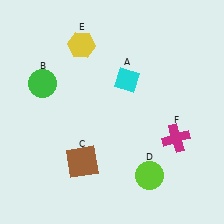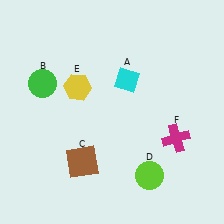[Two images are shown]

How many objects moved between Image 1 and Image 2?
1 object moved between the two images.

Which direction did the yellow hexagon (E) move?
The yellow hexagon (E) moved down.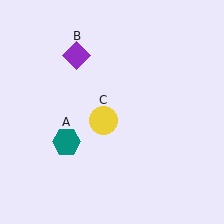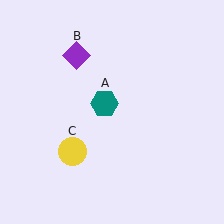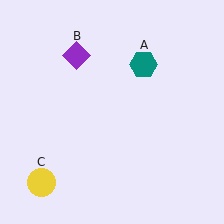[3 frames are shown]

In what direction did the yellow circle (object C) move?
The yellow circle (object C) moved down and to the left.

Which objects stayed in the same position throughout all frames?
Purple diamond (object B) remained stationary.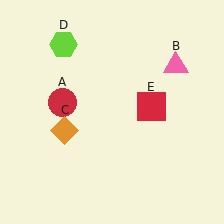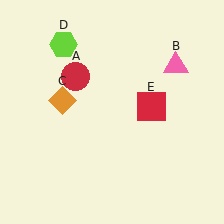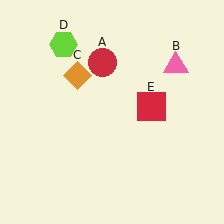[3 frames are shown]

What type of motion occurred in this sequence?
The red circle (object A), orange diamond (object C) rotated clockwise around the center of the scene.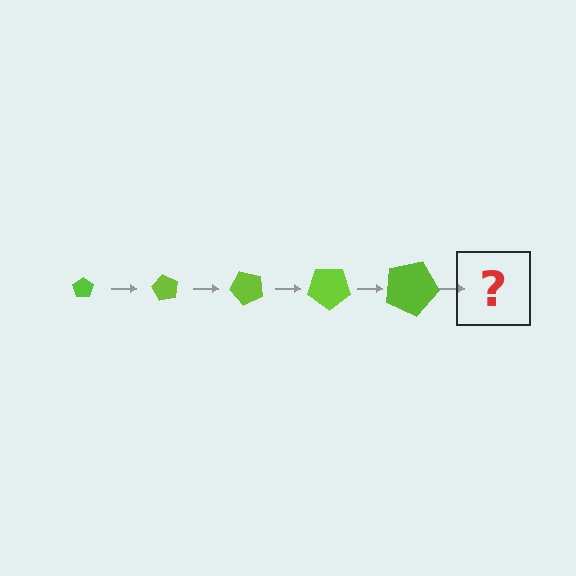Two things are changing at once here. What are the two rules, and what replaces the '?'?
The two rules are that the pentagon grows larger each step and it rotates 60 degrees each step. The '?' should be a pentagon, larger than the previous one and rotated 300 degrees from the start.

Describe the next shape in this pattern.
It should be a pentagon, larger than the previous one and rotated 300 degrees from the start.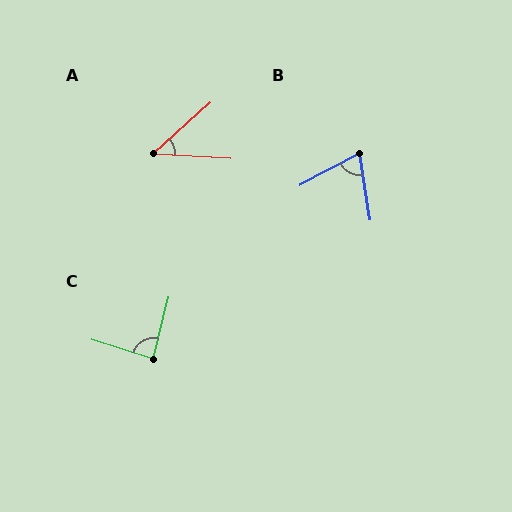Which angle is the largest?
C, at approximately 86 degrees.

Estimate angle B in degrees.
Approximately 71 degrees.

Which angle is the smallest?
A, at approximately 45 degrees.